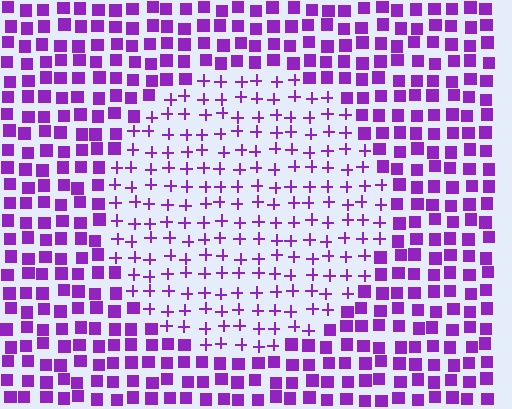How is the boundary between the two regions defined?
The boundary is defined by a change in element shape: plus signs inside vs. squares outside. All elements share the same color and spacing.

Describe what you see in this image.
The image is filled with small purple elements arranged in a uniform grid. A circle-shaped region contains plus signs, while the surrounding area contains squares. The boundary is defined purely by the change in element shape.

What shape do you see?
I see a circle.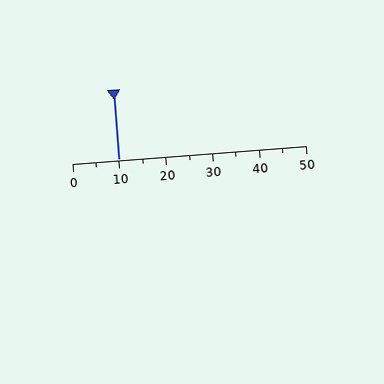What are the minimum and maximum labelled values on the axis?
The axis runs from 0 to 50.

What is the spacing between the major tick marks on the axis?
The major ticks are spaced 10 apart.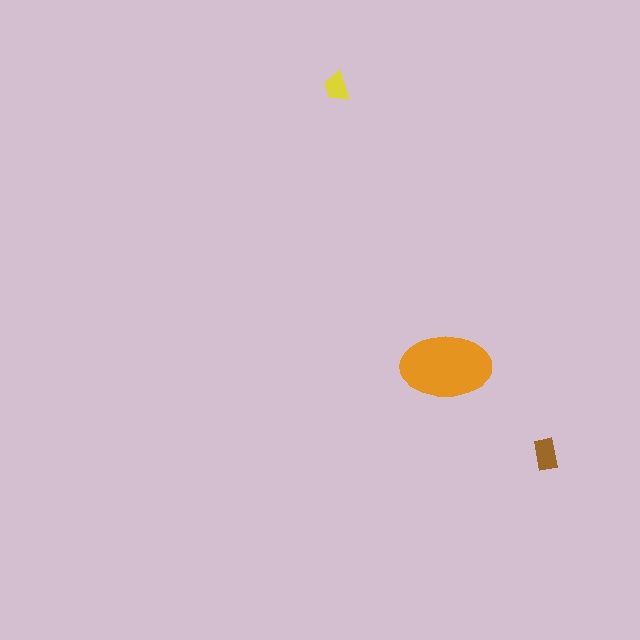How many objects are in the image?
There are 3 objects in the image.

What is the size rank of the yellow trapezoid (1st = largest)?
3rd.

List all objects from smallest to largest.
The yellow trapezoid, the brown rectangle, the orange ellipse.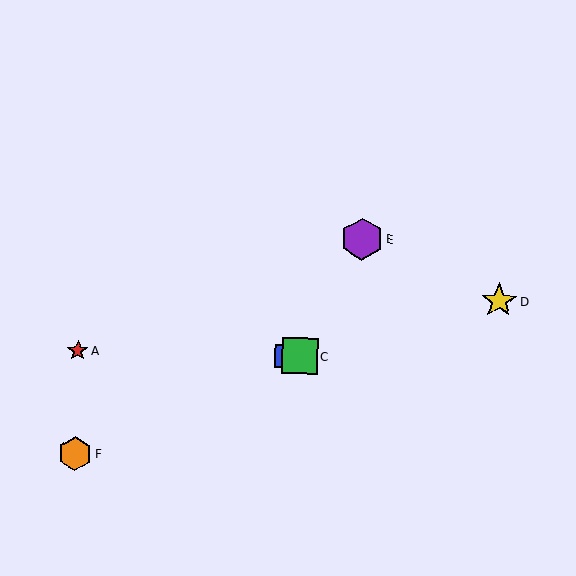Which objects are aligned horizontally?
Objects A, B, C are aligned horizontally.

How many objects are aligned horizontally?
3 objects (A, B, C) are aligned horizontally.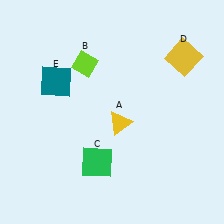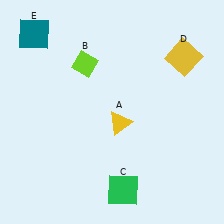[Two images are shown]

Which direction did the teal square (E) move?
The teal square (E) moved up.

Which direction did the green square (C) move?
The green square (C) moved down.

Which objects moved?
The objects that moved are: the green square (C), the teal square (E).